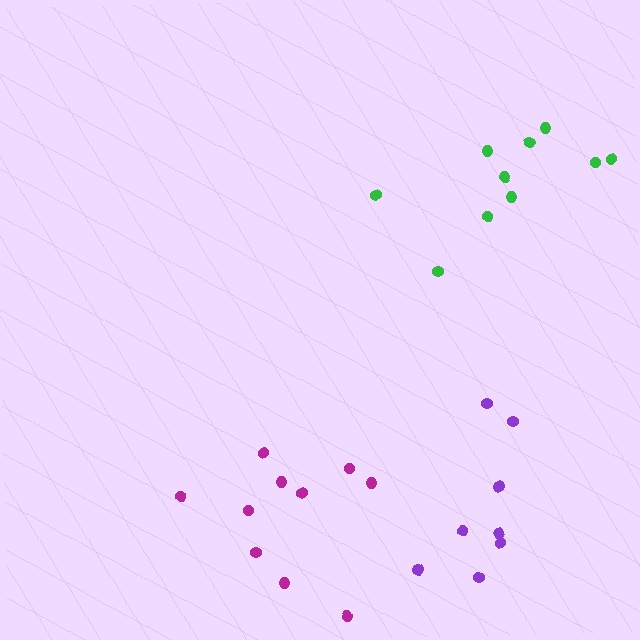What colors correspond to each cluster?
The clusters are colored: green, magenta, purple.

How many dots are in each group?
Group 1: 10 dots, Group 2: 10 dots, Group 3: 8 dots (28 total).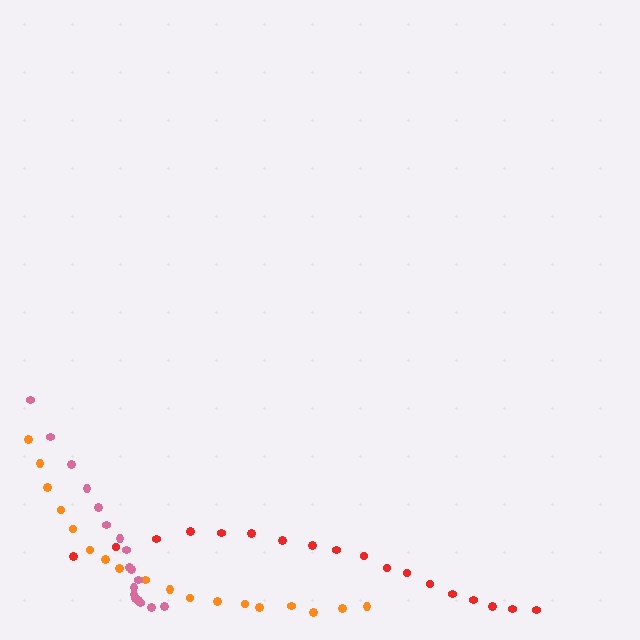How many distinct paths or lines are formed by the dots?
There are 3 distinct paths.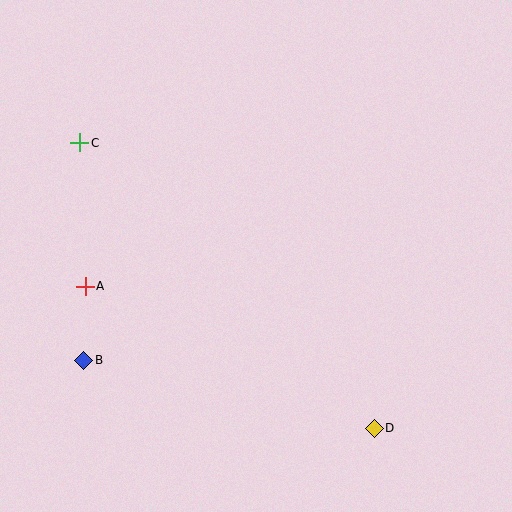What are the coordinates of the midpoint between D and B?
The midpoint between D and B is at (229, 394).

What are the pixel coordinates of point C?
Point C is at (80, 143).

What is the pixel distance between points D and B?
The distance between D and B is 298 pixels.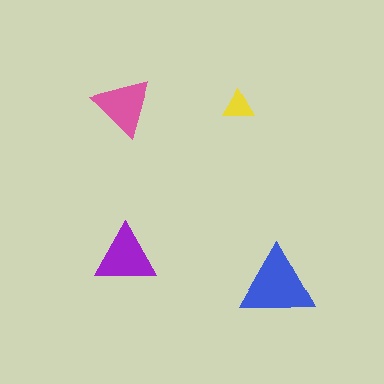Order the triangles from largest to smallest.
the blue one, the purple one, the pink one, the yellow one.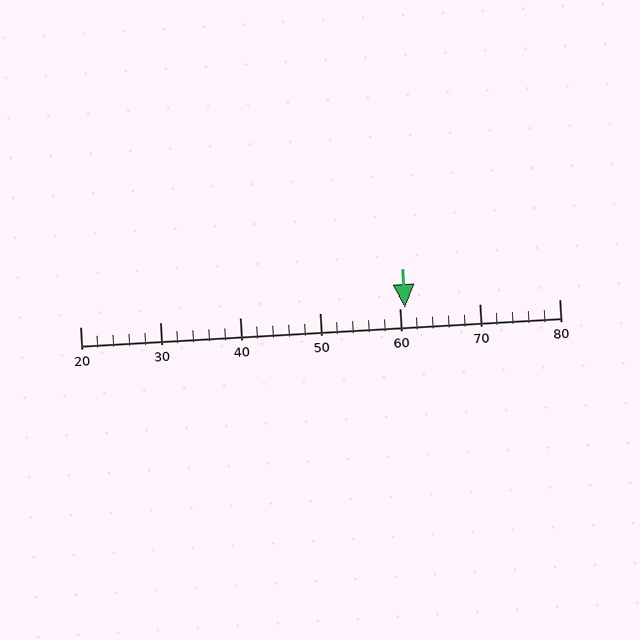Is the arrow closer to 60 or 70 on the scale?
The arrow is closer to 60.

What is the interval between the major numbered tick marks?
The major tick marks are spaced 10 units apart.